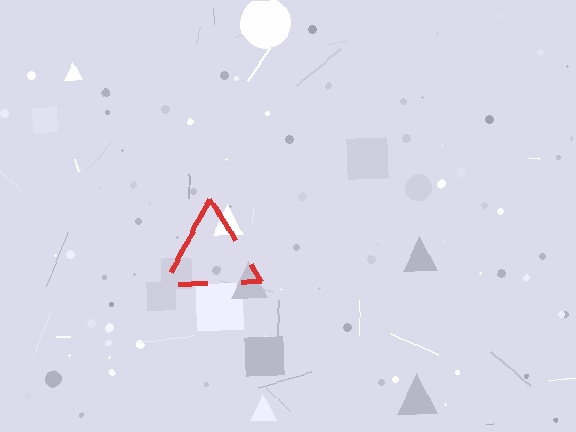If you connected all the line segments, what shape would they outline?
They would outline a triangle.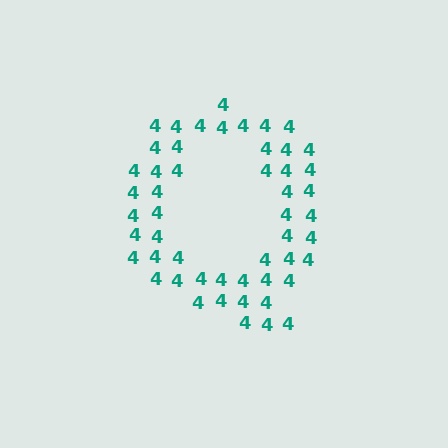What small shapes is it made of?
It is made of small digit 4's.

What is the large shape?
The large shape is the letter Q.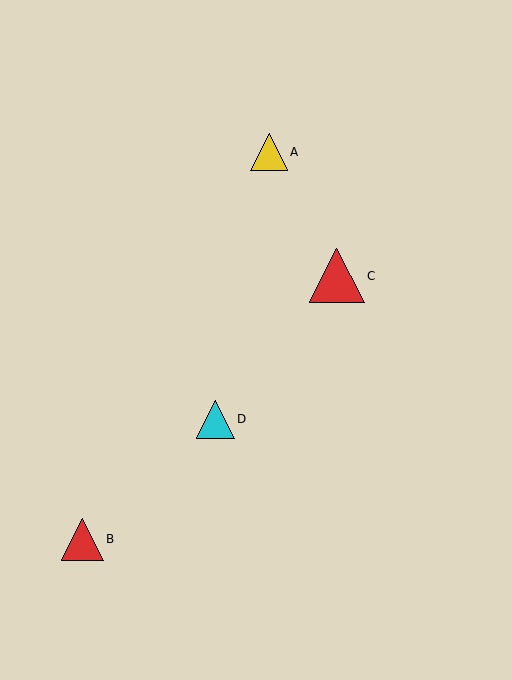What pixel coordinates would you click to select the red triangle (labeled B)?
Click at (83, 539) to select the red triangle B.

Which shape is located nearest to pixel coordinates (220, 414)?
The cyan triangle (labeled D) at (215, 419) is nearest to that location.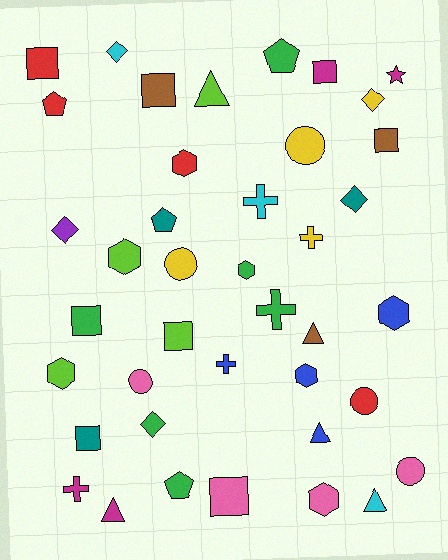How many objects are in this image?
There are 40 objects.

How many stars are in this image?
There is 1 star.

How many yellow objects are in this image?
There are 4 yellow objects.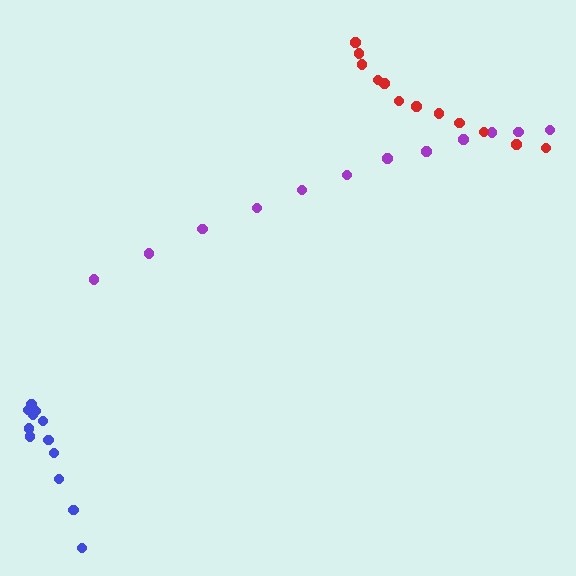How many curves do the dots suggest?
There are 3 distinct paths.